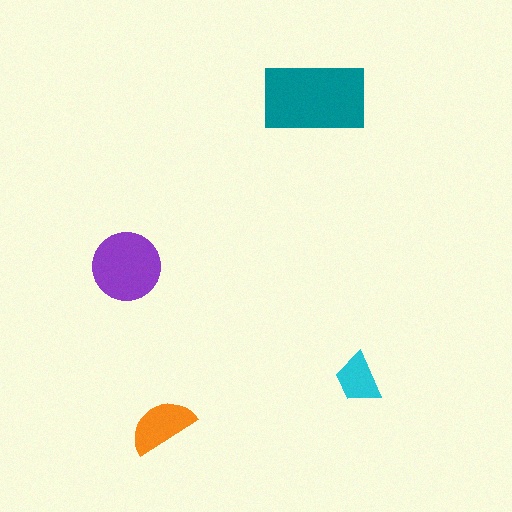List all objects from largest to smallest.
The teal rectangle, the purple circle, the orange semicircle, the cyan trapezoid.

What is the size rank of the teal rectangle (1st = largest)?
1st.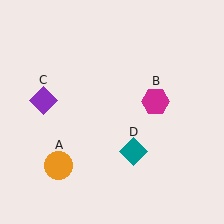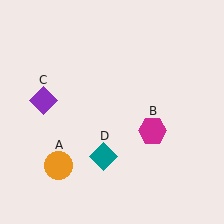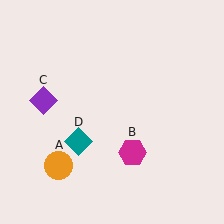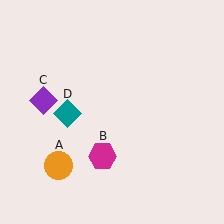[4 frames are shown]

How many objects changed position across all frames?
2 objects changed position: magenta hexagon (object B), teal diamond (object D).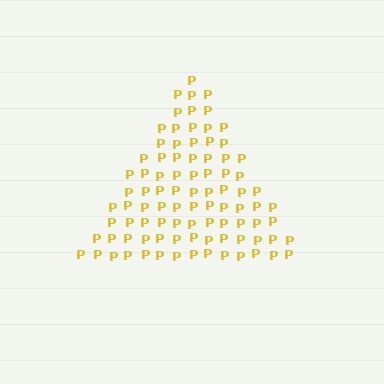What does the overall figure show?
The overall figure shows a triangle.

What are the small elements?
The small elements are letter P's.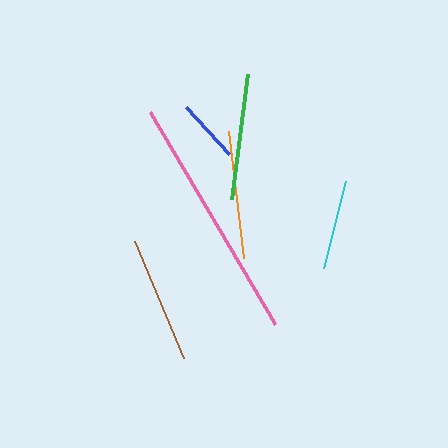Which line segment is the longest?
The pink line is the longest at approximately 246 pixels.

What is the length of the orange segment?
The orange segment is approximately 128 pixels long.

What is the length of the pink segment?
The pink segment is approximately 246 pixels long.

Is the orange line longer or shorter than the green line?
The orange line is longer than the green line.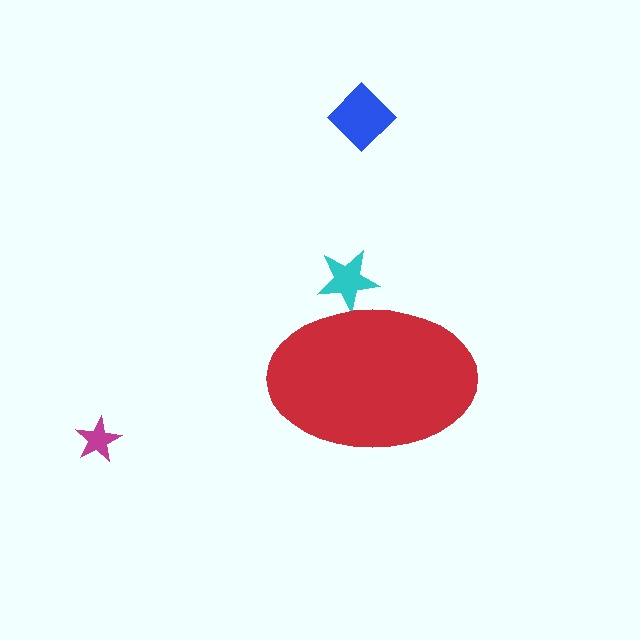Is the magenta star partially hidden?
No, the magenta star is fully visible.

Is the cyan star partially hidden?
Yes, the cyan star is partially hidden behind the red ellipse.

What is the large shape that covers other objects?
A red ellipse.